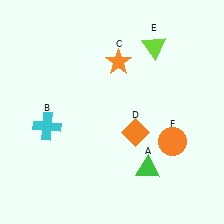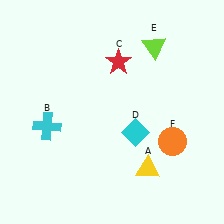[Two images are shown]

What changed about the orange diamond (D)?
In Image 1, D is orange. In Image 2, it changed to cyan.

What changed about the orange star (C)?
In Image 1, C is orange. In Image 2, it changed to red.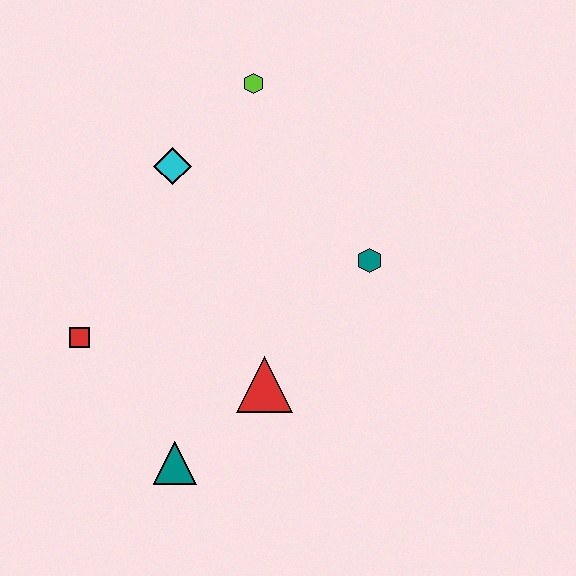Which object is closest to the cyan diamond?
The lime hexagon is closest to the cyan diamond.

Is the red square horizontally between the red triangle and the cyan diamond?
No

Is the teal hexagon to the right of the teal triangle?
Yes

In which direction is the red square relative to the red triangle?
The red square is to the left of the red triangle.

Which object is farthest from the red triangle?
The lime hexagon is farthest from the red triangle.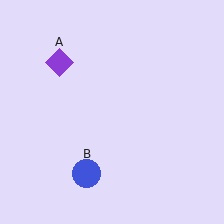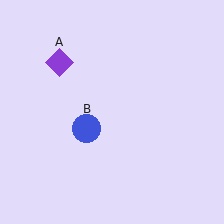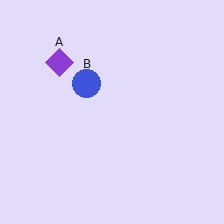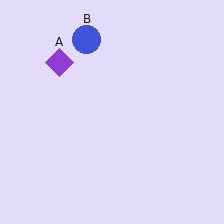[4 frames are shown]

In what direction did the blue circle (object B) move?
The blue circle (object B) moved up.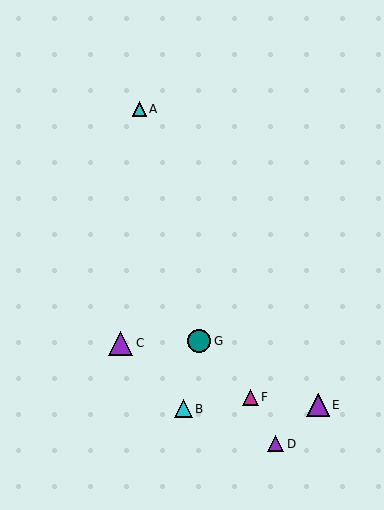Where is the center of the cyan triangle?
The center of the cyan triangle is at (139, 109).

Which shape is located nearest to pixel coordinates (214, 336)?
The teal circle (labeled G) at (199, 341) is nearest to that location.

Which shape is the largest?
The purple triangle (labeled C) is the largest.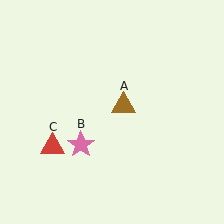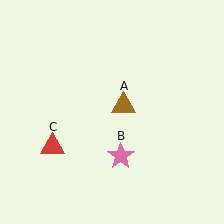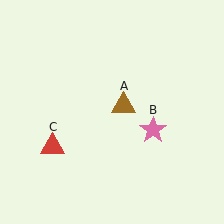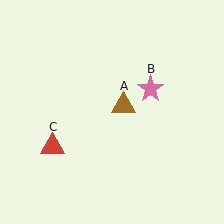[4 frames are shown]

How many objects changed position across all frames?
1 object changed position: pink star (object B).